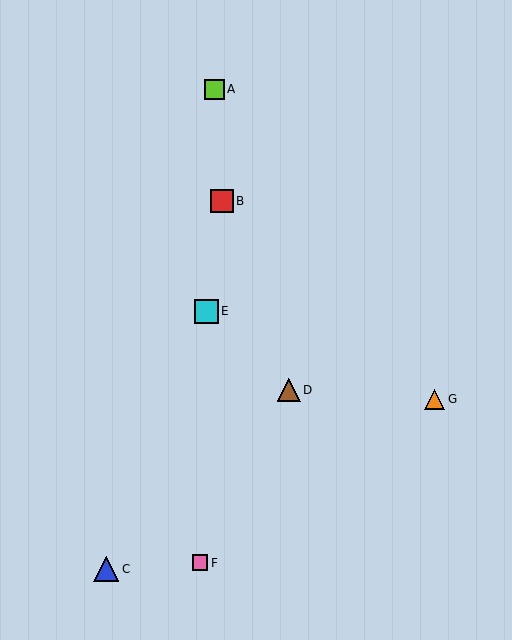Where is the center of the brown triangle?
The center of the brown triangle is at (289, 390).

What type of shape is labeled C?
Shape C is a blue triangle.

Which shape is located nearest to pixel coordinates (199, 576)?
The pink square (labeled F) at (200, 563) is nearest to that location.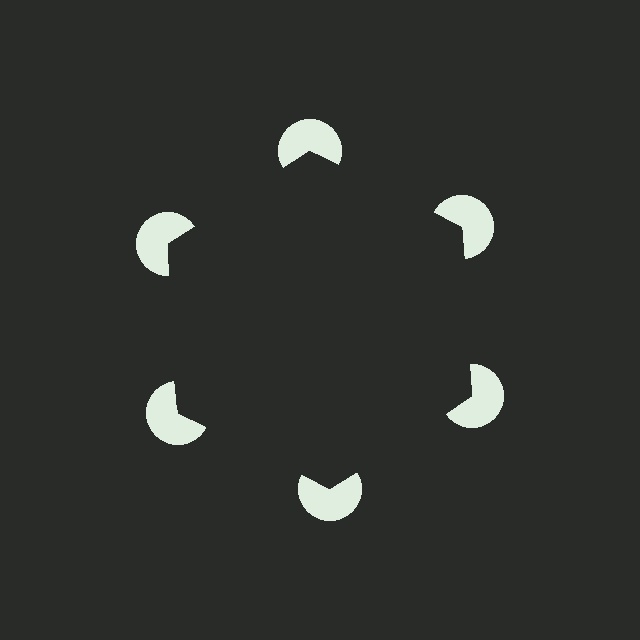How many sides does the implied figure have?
6 sides.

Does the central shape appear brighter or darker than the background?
It typically appears slightly darker than the background, even though no actual brightness change is drawn.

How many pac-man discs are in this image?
There are 6 — one at each vertex of the illusory hexagon.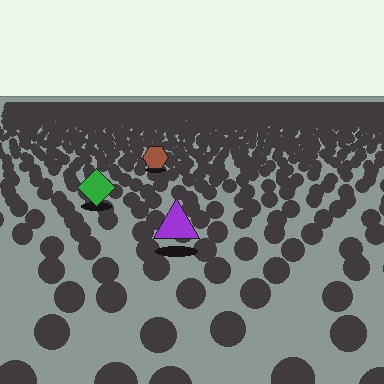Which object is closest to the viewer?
The purple triangle is closest. The texture marks near it are larger and more spread out.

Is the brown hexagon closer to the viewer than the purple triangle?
No. The purple triangle is closer — you can tell from the texture gradient: the ground texture is coarser near it.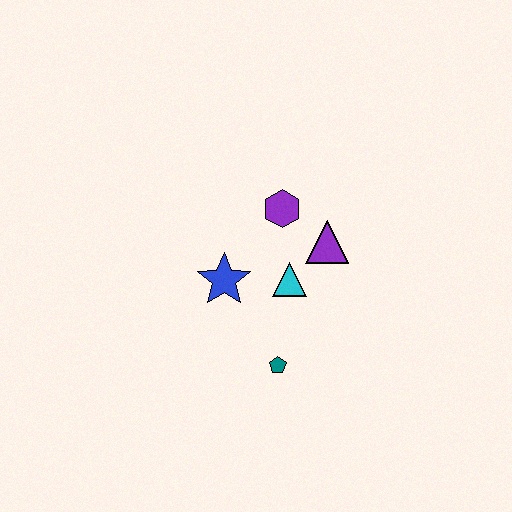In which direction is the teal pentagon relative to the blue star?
The teal pentagon is below the blue star.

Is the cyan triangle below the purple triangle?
Yes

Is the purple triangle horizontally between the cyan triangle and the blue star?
No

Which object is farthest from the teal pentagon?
The purple hexagon is farthest from the teal pentagon.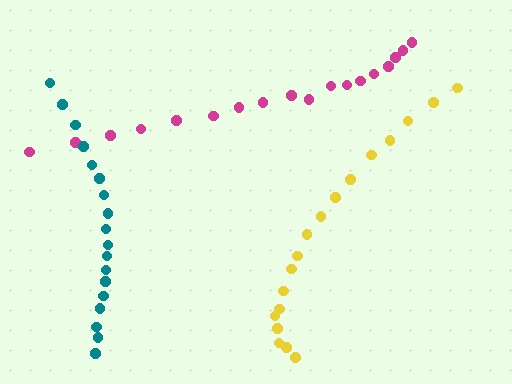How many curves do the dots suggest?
There are 3 distinct paths.